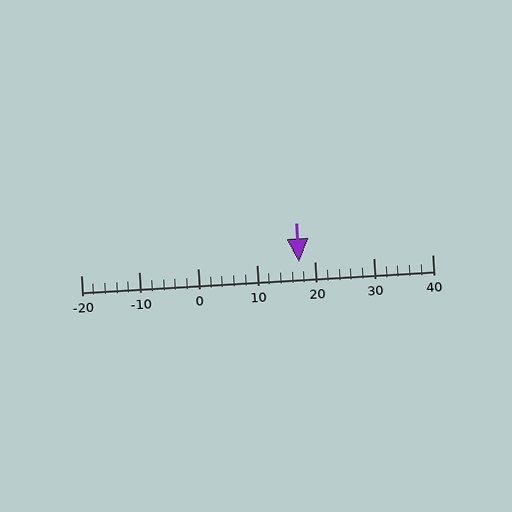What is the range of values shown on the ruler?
The ruler shows values from -20 to 40.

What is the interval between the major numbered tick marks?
The major tick marks are spaced 10 units apart.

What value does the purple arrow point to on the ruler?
The purple arrow points to approximately 17.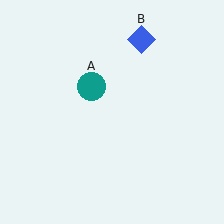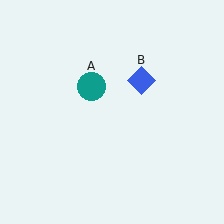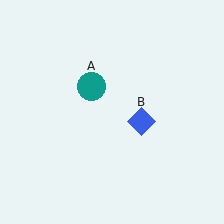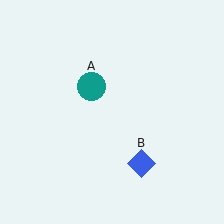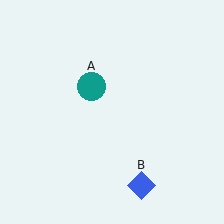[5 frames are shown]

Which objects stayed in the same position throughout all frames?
Teal circle (object A) remained stationary.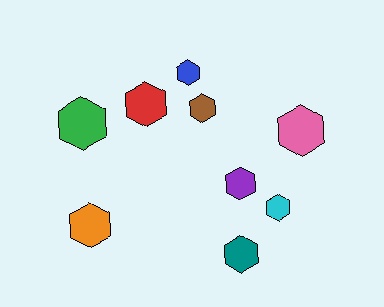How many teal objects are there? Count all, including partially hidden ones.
There is 1 teal object.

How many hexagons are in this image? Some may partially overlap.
There are 9 hexagons.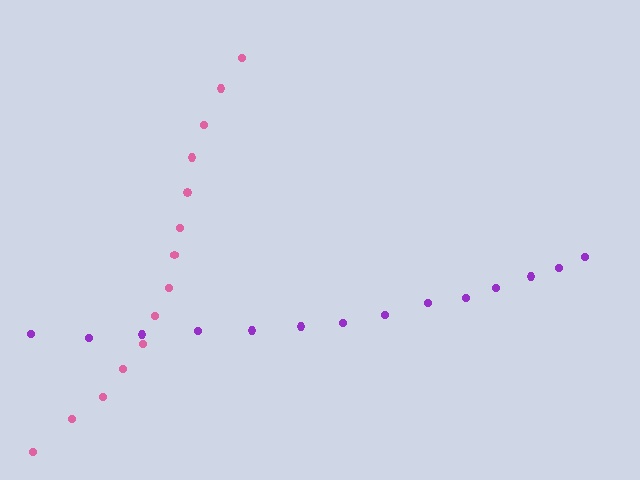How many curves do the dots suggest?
There are 2 distinct paths.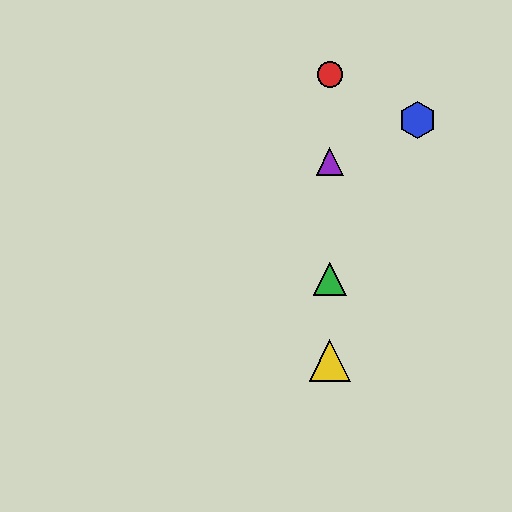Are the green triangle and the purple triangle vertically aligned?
Yes, both are at x≈330.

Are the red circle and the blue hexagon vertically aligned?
No, the red circle is at x≈330 and the blue hexagon is at x≈417.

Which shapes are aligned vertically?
The red circle, the green triangle, the yellow triangle, the purple triangle are aligned vertically.